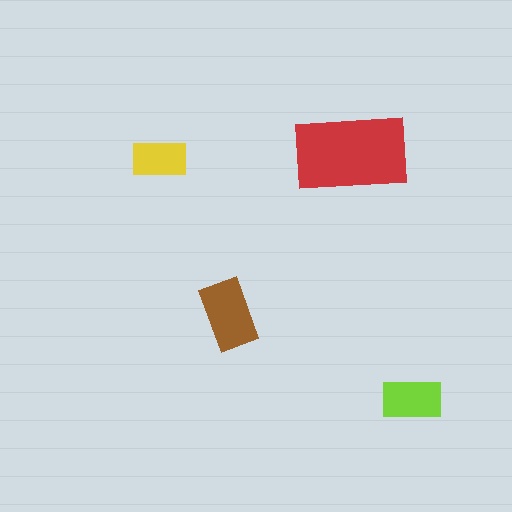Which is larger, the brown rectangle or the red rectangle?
The red one.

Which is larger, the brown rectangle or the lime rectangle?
The brown one.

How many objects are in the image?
There are 4 objects in the image.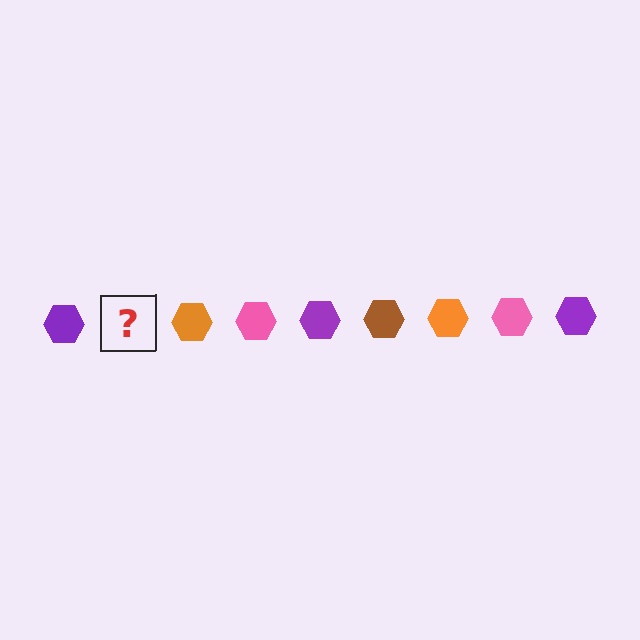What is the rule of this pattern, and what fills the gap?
The rule is that the pattern cycles through purple, brown, orange, pink hexagons. The gap should be filled with a brown hexagon.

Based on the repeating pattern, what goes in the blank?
The blank should be a brown hexagon.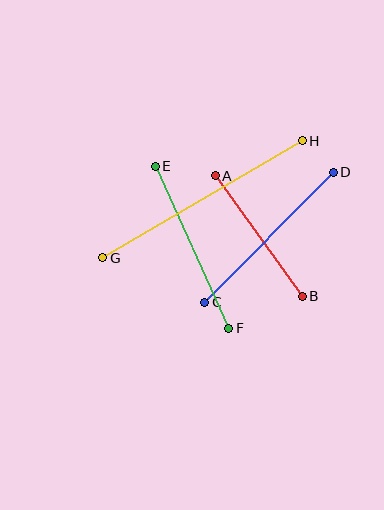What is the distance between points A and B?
The distance is approximately 149 pixels.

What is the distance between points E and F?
The distance is approximately 178 pixels.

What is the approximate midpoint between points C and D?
The midpoint is at approximately (269, 237) pixels.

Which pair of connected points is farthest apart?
Points G and H are farthest apart.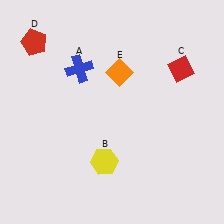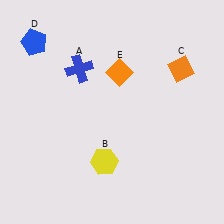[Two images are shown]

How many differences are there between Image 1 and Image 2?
There are 2 differences between the two images.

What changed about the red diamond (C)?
In Image 1, C is red. In Image 2, it changed to orange.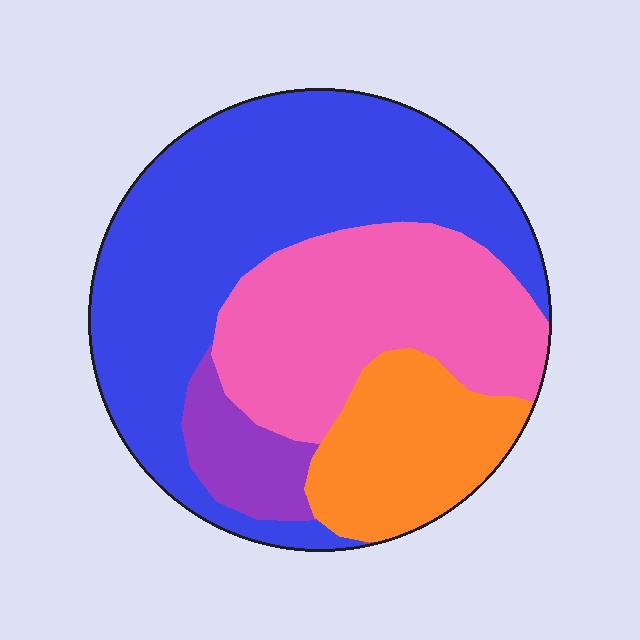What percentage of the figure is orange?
Orange covers 17% of the figure.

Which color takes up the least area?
Purple, at roughly 5%.